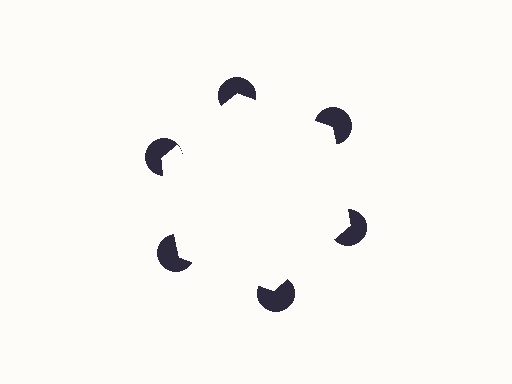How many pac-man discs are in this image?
There are 6 — one at each vertex of the illusory hexagon.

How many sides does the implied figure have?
6 sides.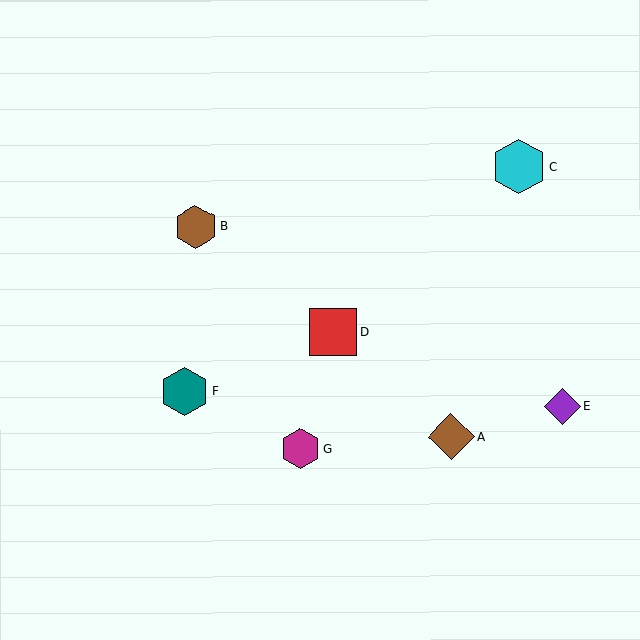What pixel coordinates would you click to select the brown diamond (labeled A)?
Click at (451, 437) to select the brown diamond A.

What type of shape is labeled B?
Shape B is a brown hexagon.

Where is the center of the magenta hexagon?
The center of the magenta hexagon is at (300, 449).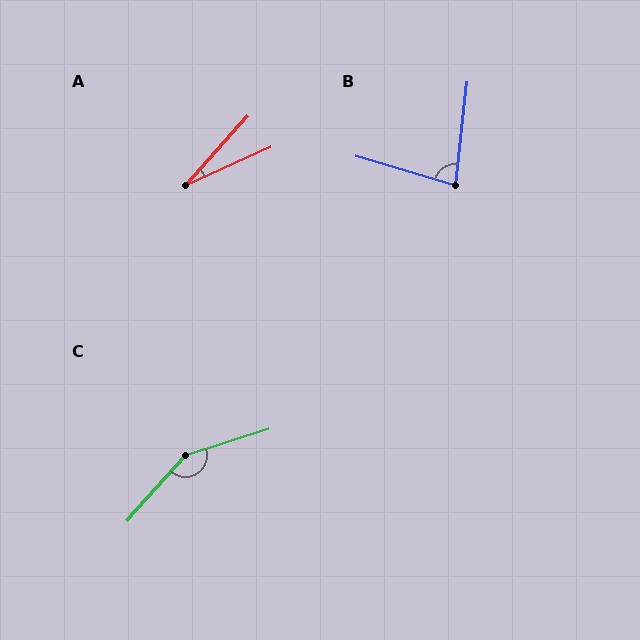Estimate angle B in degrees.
Approximately 80 degrees.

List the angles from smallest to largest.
A (24°), B (80°), C (149°).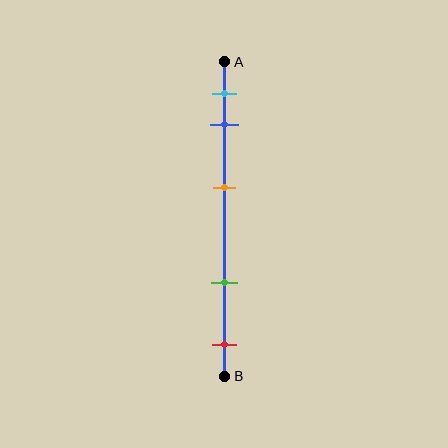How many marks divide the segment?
There are 5 marks dividing the segment.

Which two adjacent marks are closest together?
The cyan and blue marks are the closest adjacent pair.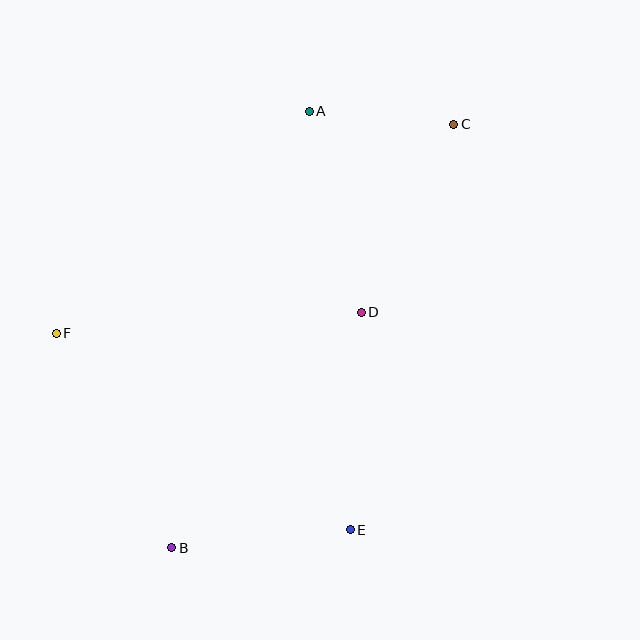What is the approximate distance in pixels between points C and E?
The distance between C and E is approximately 419 pixels.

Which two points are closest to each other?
Points A and C are closest to each other.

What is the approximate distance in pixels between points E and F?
The distance between E and F is approximately 354 pixels.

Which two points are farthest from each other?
Points B and C are farthest from each other.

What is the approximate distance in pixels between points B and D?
The distance between B and D is approximately 302 pixels.